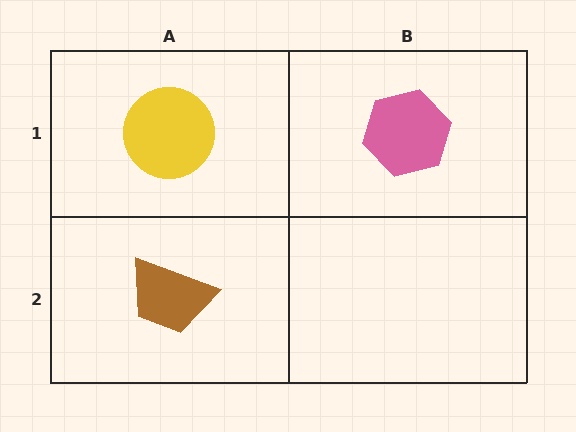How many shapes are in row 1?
2 shapes.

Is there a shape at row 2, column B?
No, that cell is empty.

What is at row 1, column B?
A pink hexagon.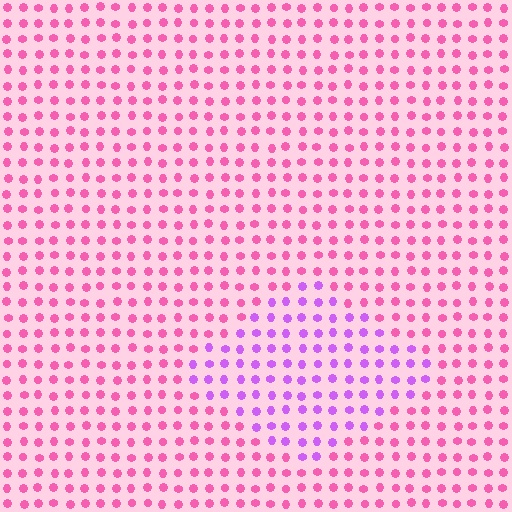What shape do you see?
I see a diamond.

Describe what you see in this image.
The image is filled with small pink elements in a uniform arrangement. A diamond-shaped region is visible where the elements are tinted to a slightly different hue, forming a subtle color boundary.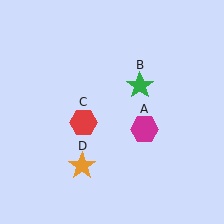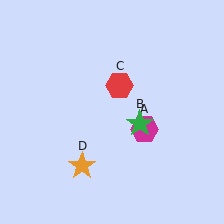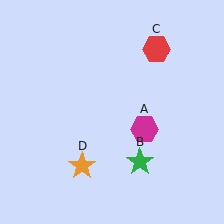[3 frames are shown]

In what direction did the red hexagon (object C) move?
The red hexagon (object C) moved up and to the right.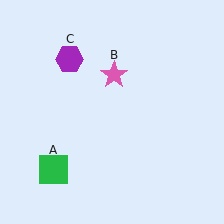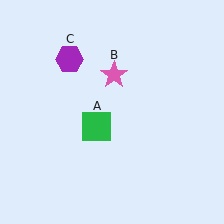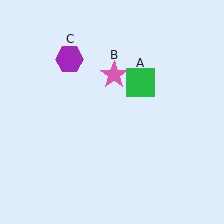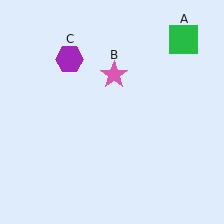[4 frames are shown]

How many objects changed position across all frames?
1 object changed position: green square (object A).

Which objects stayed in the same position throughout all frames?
Pink star (object B) and purple hexagon (object C) remained stationary.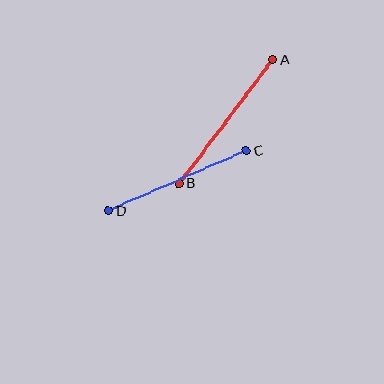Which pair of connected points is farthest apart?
Points A and B are farthest apart.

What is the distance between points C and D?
The distance is approximately 150 pixels.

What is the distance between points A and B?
The distance is approximately 155 pixels.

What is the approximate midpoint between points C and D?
The midpoint is at approximately (178, 181) pixels.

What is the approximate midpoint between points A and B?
The midpoint is at approximately (226, 122) pixels.